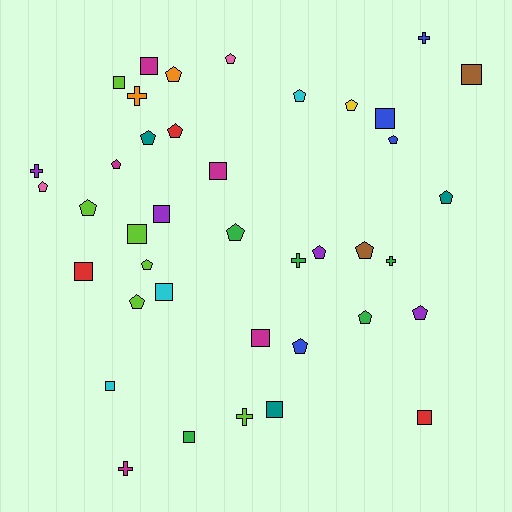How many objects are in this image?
There are 40 objects.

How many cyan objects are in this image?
There are 3 cyan objects.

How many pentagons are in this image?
There are 19 pentagons.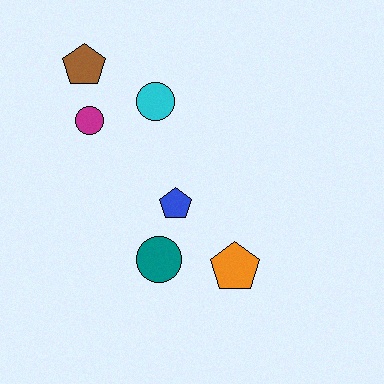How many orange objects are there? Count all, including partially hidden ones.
There is 1 orange object.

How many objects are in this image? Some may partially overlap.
There are 6 objects.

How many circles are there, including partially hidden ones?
There are 3 circles.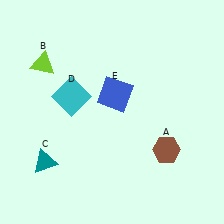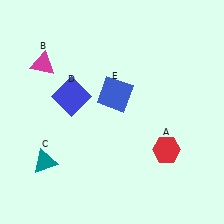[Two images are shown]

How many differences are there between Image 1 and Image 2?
There are 3 differences between the two images.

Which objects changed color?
A changed from brown to red. B changed from lime to magenta. D changed from cyan to blue.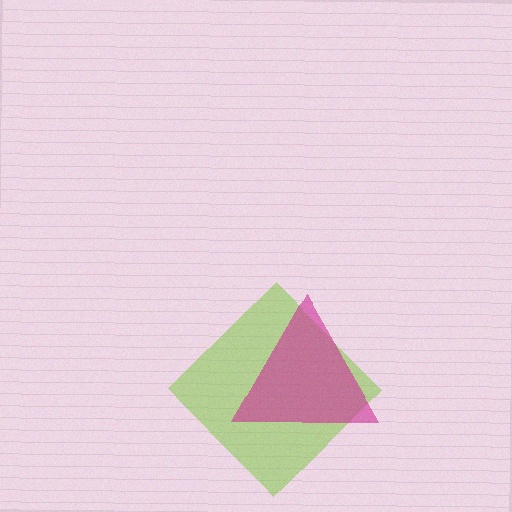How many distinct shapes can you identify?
There are 2 distinct shapes: a lime diamond, a magenta triangle.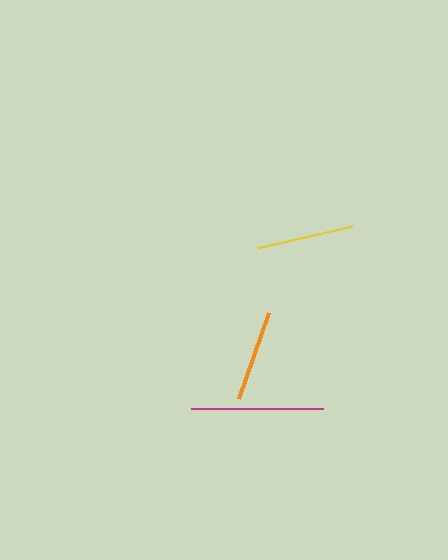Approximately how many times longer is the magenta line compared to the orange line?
The magenta line is approximately 1.5 times the length of the orange line.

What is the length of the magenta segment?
The magenta segment is approximately 132 pixels long.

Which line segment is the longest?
The magenta line is the longest at approximately 132 pixels.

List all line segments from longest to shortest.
From longest to shortest: magenta, yellow, orange.